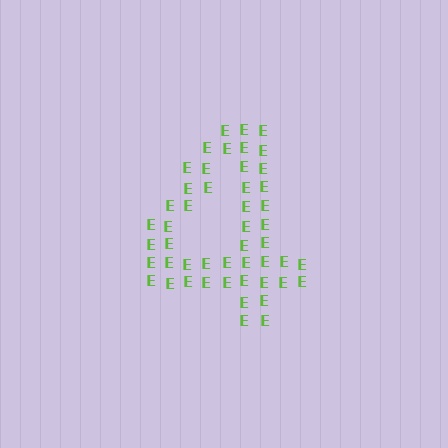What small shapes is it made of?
It is made of small letter E's.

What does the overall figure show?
The overall figure shows the digit 4.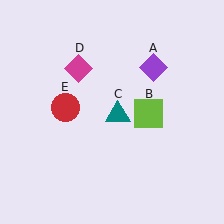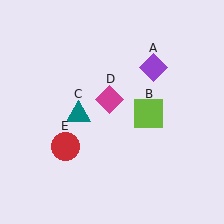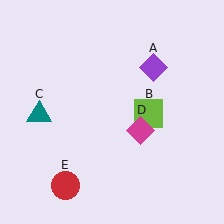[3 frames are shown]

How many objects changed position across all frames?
3 objects changed position: teal triangle (object C), magenta diamond (object D), red circle (object E).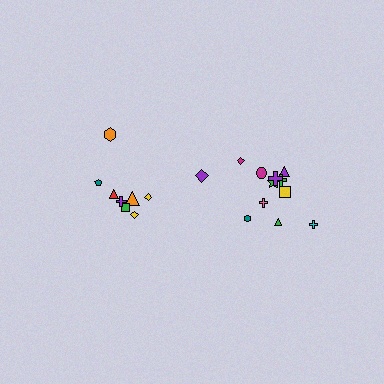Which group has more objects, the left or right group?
The right group.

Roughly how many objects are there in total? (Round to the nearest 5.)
Roughly 20 objects in total.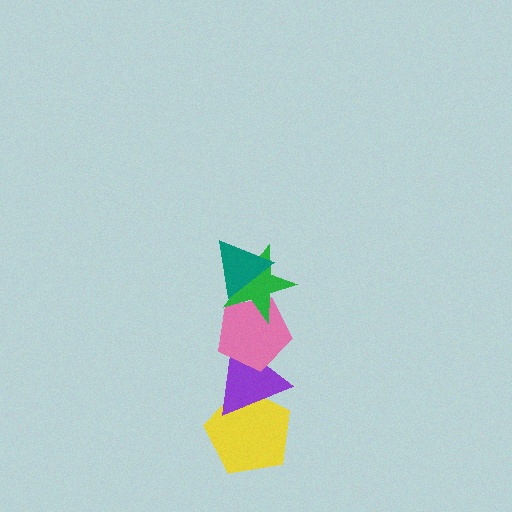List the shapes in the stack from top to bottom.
From top to bottom: the teal triangle, the green star, the pink pentagon, the purple triangle, the yellow pentagon.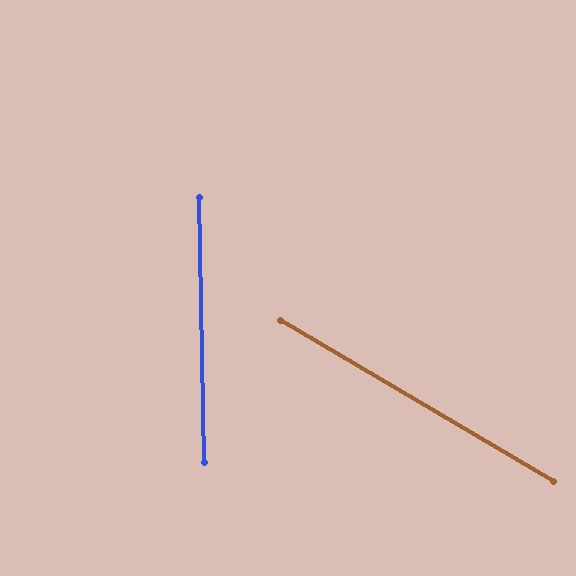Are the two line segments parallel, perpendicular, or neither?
Neither parallel nor perpendicular — they differ by about 58°.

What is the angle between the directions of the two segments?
Approximately 58 degrees.